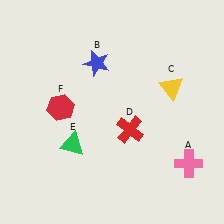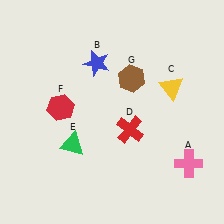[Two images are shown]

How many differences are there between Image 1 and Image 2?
There is 1 difference between the two images.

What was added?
A brown hexagon (G) was added in Image 2.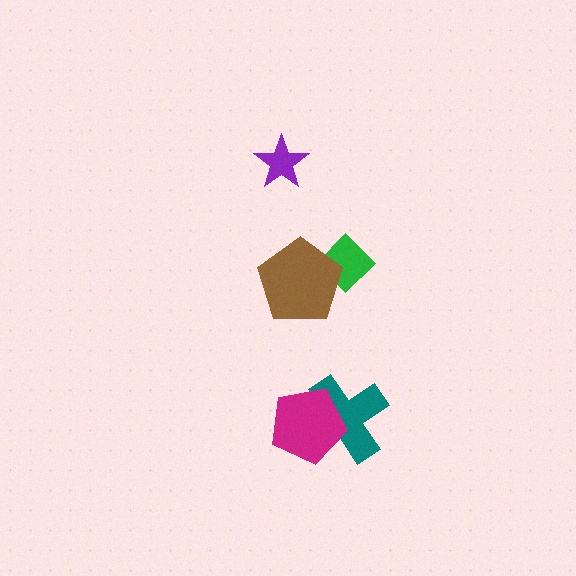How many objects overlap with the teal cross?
1 object overlaps with the teal cross.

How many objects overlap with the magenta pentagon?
1 object overlaps with the magenta pentagon.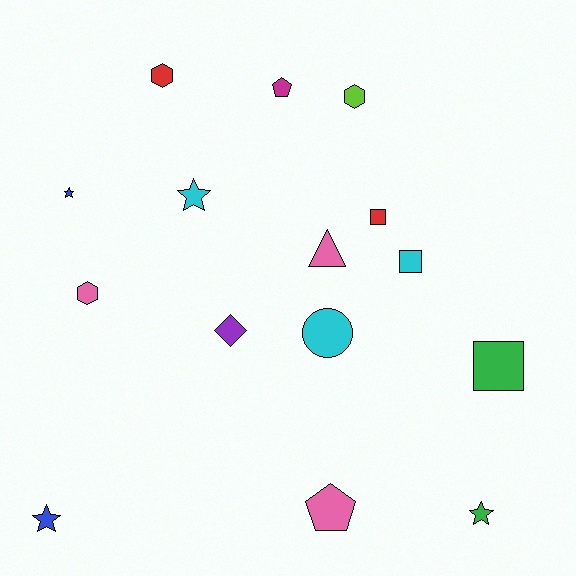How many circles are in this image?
There is 1 circle.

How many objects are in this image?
There are 15 objects.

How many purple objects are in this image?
There is 1 purple object.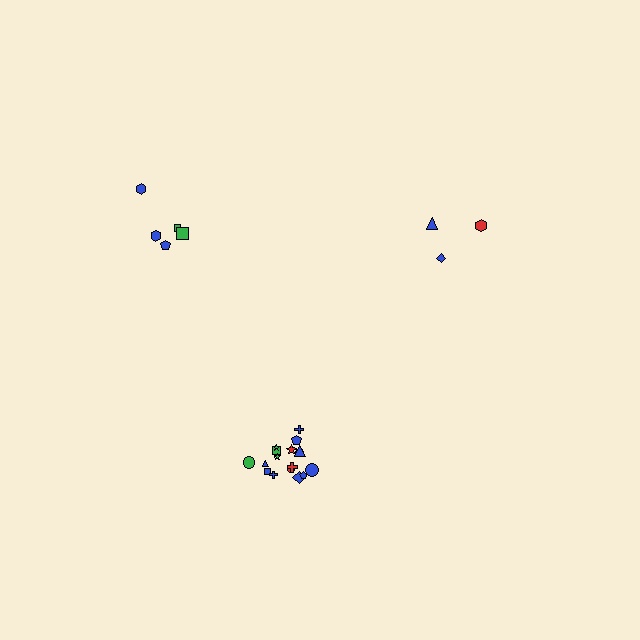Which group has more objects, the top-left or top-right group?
The top-left group.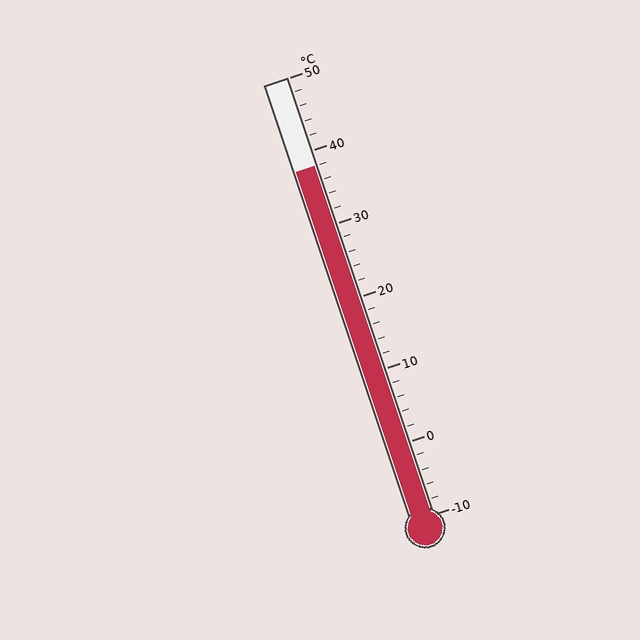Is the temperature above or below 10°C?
The temperature is above 10°C.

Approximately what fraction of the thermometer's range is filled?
The thermometer is filled to approximately 80% of its range.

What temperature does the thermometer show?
The thermometer shows approximately 38°C.